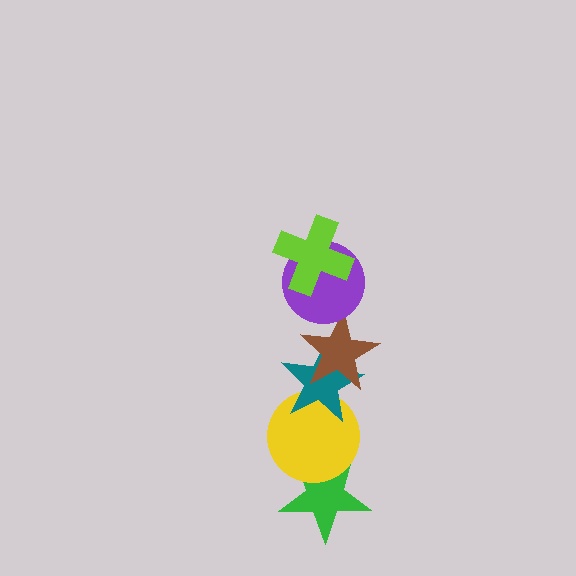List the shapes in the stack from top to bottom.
From top to bottom: the lime cross, the purple circle, the brown star, the teal star, the yellow circle, the green star.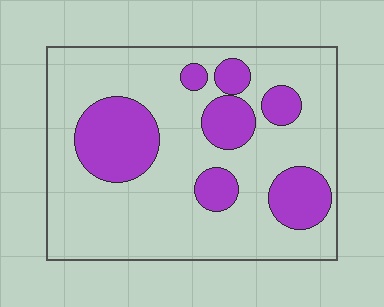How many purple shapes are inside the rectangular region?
7.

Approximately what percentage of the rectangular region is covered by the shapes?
Approximately 25%.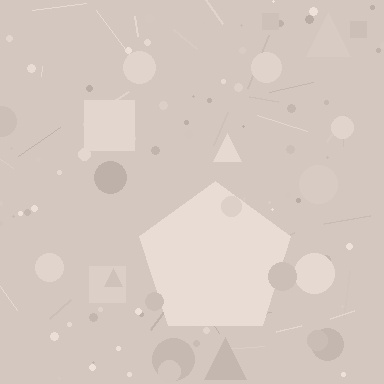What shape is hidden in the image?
A pentagon is hidden in the image.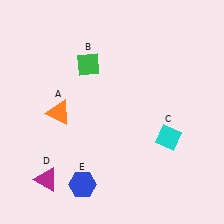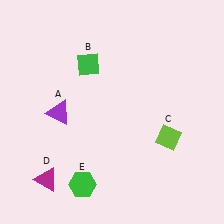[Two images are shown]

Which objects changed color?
A changed from orange to purple. C changed from cyan to lime. E changed from blue to green.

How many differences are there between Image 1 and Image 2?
There are 3 differences between the two images.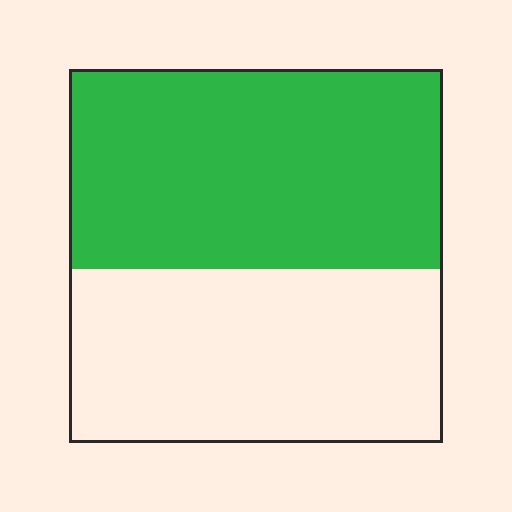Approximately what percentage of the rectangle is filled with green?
Approximately 55%.